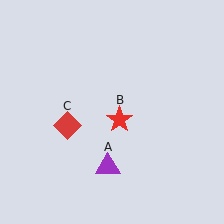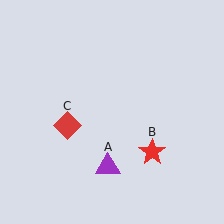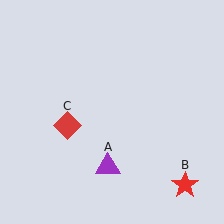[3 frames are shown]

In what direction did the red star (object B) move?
The red star (object B) moved down and to the right.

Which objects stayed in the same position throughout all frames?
Purple triangle (object A) and red diamond (object C) remained stationary.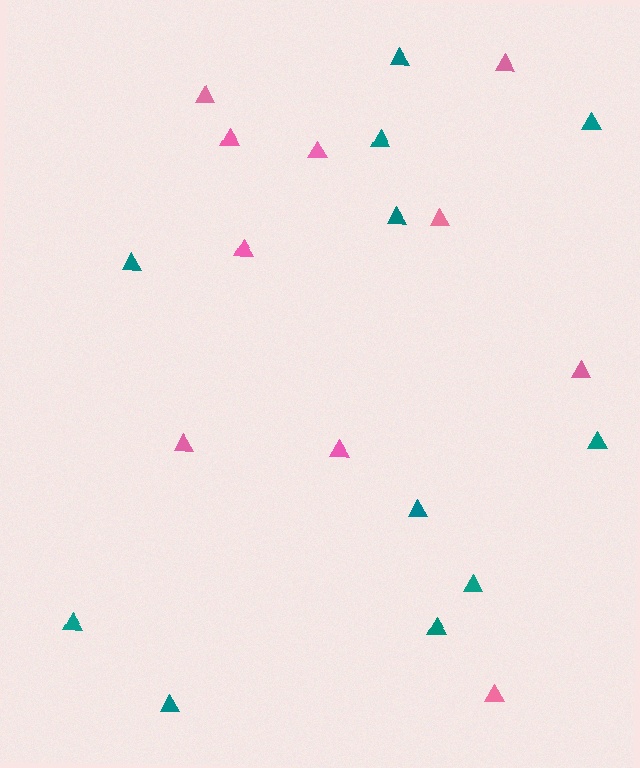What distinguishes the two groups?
There are 2 groups: one group of teal triangles (11) and one group of pink triangles (10).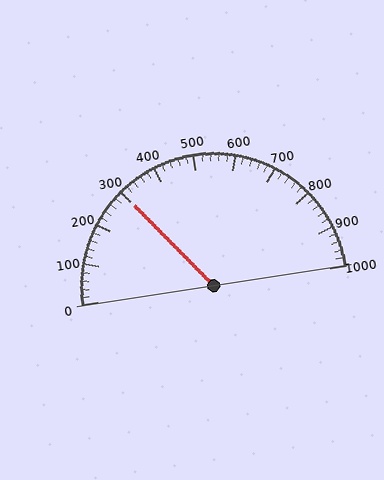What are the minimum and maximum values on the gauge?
The gauge ranges from 0 to 1000.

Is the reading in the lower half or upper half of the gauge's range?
The reading is in the lower half of the range (0 to 1000).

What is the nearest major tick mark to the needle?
The nearest major tick mark is 300.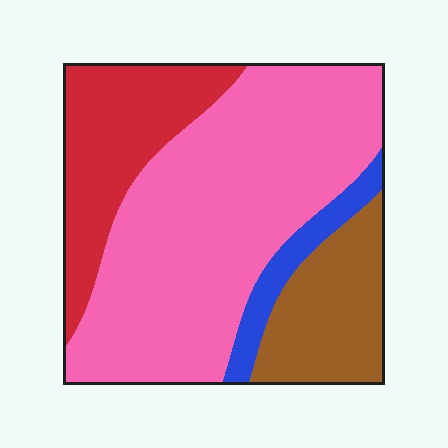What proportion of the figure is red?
Red takes up about one fifth (1/5) of the figure.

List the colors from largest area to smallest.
From largest to smallest: pink, red, brown, blue.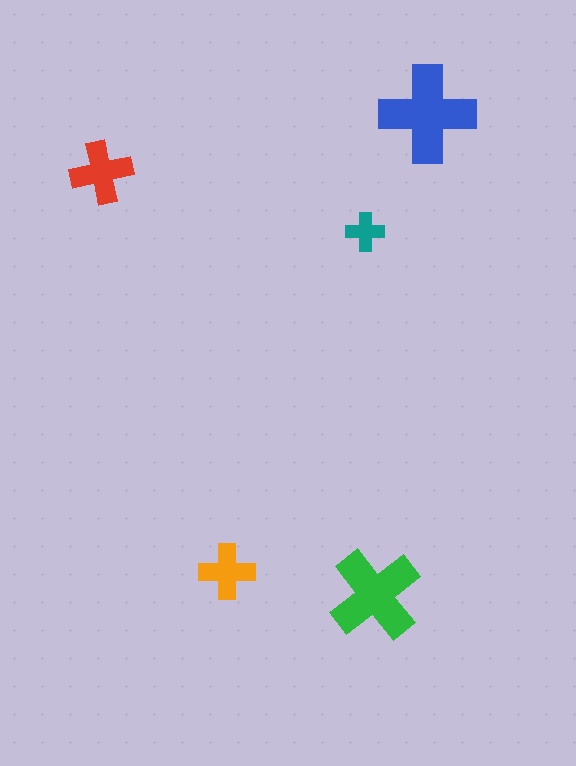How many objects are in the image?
There are 5 objects in the image.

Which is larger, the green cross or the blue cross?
The blue one.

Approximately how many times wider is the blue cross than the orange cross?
About 2 times wider.